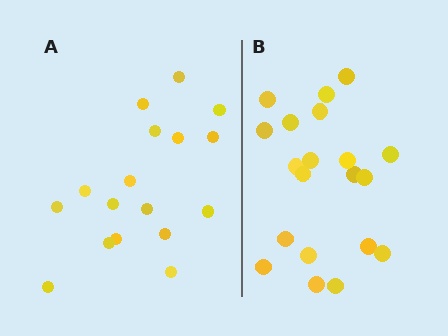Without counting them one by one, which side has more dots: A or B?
Region B (the right region) has more dots.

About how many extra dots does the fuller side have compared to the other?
Region B has just a few more — roughly 2 or 3 more dots than region A.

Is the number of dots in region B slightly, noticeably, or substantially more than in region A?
Region B has only slightly more — the two regions are fairly close. The ratio is roughly 1.2 to 1.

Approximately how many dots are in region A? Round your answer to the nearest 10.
About 20 dots. (The exact count is 17, which rounds to 20.)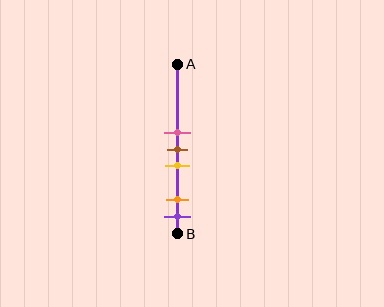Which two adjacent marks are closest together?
The pink and brown marks are the closest adjacent pair.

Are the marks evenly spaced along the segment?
No, the marks are not evenly spaced.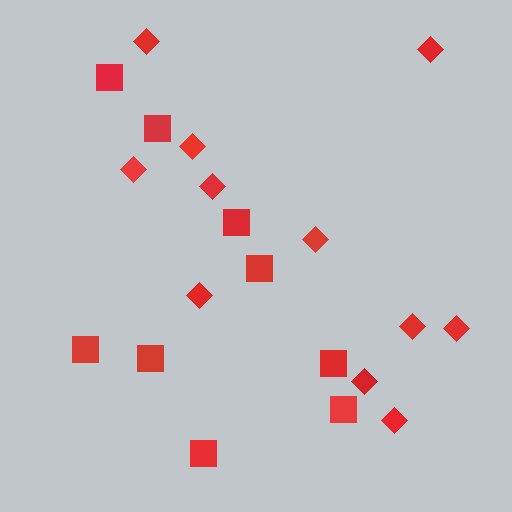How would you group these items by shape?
There are 2 groups: one group of diamonds (11) and one group of squares (9).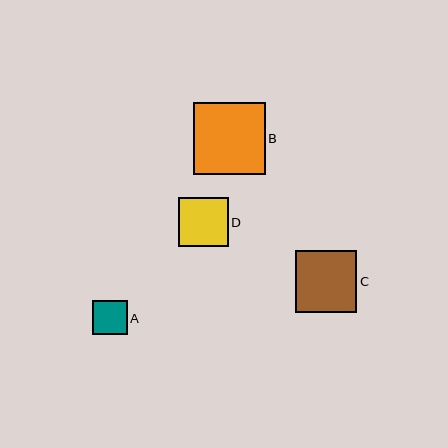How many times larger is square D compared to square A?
Square D is approximately 1.4 times the size of square A.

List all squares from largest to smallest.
From largest to smallest: B, C, D, A.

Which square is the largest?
Square B is the largest with a size of approximately 72 pixels.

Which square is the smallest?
Square A is the smallest with a size of approximately 34 pixels.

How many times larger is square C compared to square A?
Square C is approximately 1.8 times the size of square A.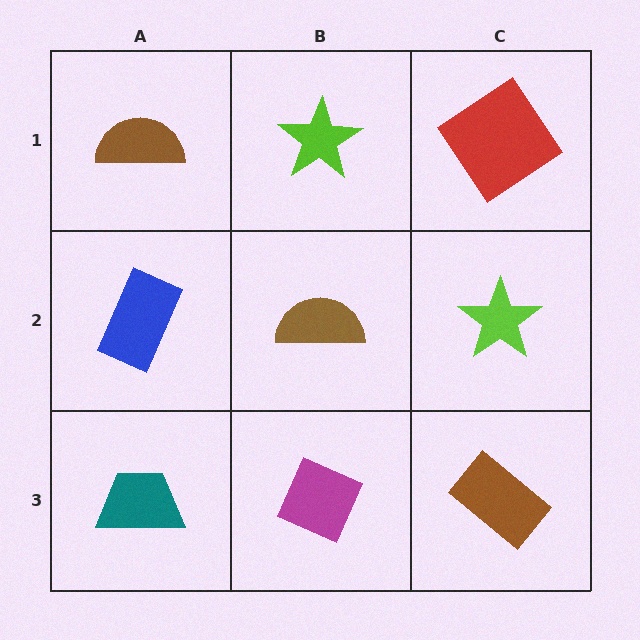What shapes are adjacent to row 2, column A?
A brown semicircle (row 1, column A), a teal trapezoid (row 3, column A), a brown semicircle (row 2, column B).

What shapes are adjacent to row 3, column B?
A brown semicircle (row 2, column B), a teal trapezoid (row 3, column A), a brown rectangle (row 3, column C).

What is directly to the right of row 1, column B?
A red diamond.